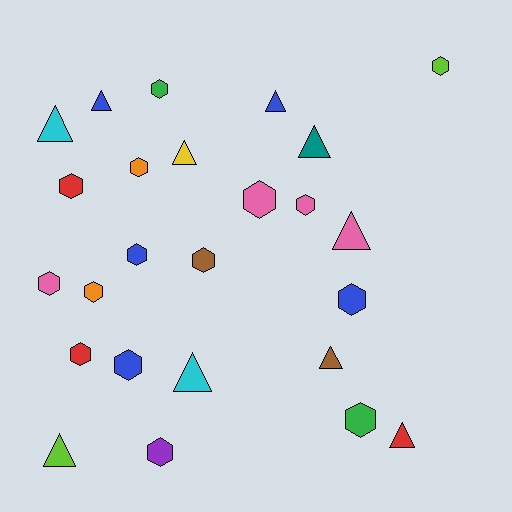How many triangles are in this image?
There are 10 triangles.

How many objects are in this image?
There are 25 objects.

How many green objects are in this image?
There are 2 green objects.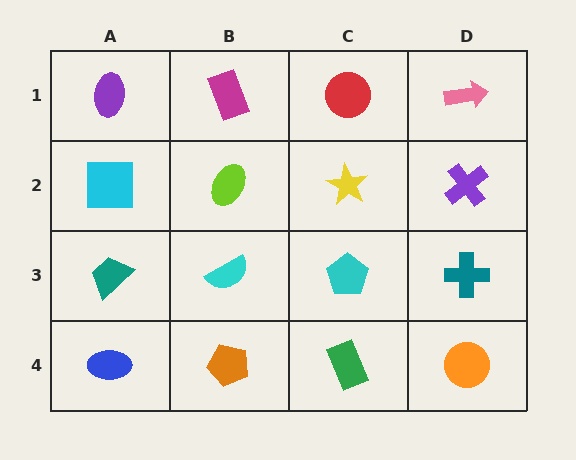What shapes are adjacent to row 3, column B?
A lime ellipse (row 2, column B), an orange pentagon (row 4, column B), a teal trapezoid (row 3, column A), a cyan pentagon (row 3, column C).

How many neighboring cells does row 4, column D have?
2.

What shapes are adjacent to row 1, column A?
A cyan square (row 2, column A), a magenta rectangle (row 1, column B).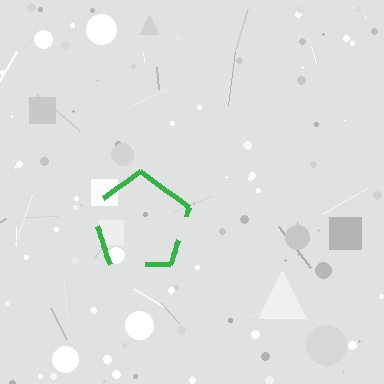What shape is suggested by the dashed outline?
The dashed outline suggests a pentagon.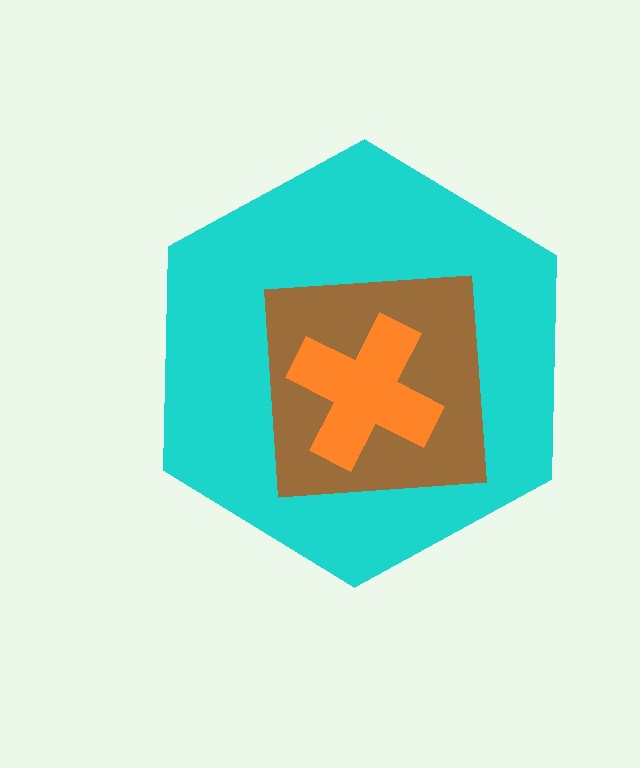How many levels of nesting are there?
3.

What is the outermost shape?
The cyan hexagon.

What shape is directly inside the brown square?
The orange cross.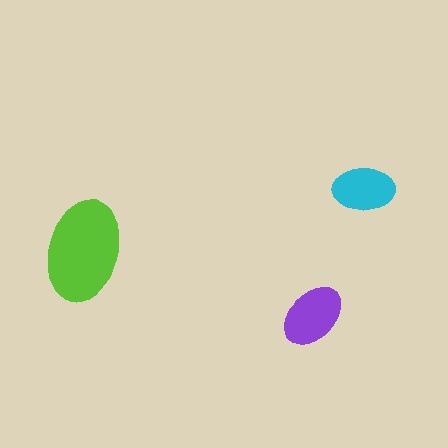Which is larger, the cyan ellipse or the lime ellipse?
The lime one.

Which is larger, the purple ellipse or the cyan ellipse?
The purple one.